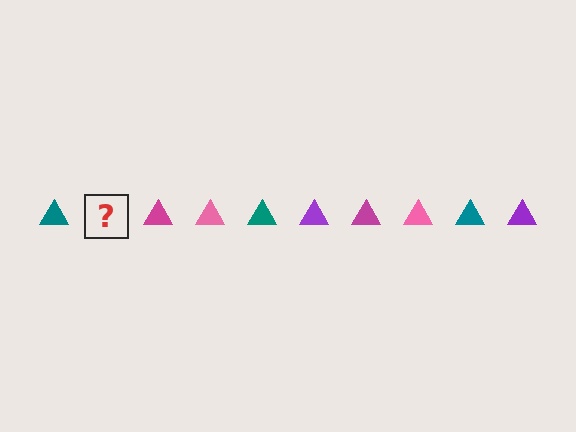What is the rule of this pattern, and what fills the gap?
The rule is that the pattern cycles through teal, purple, magenta, pink triangles. The gap should be filled with a purple triangle.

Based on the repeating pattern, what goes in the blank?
The blank should be a purple triangle.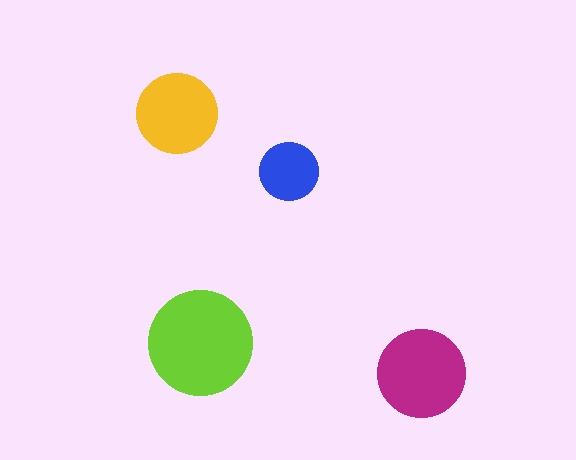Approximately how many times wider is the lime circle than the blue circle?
About 2 times wider.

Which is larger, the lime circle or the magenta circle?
The lime one.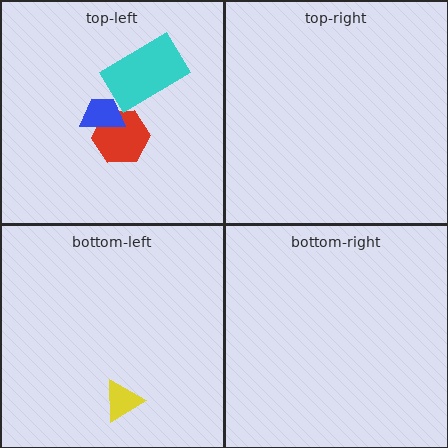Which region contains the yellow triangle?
The bottom-left region.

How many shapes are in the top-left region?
3.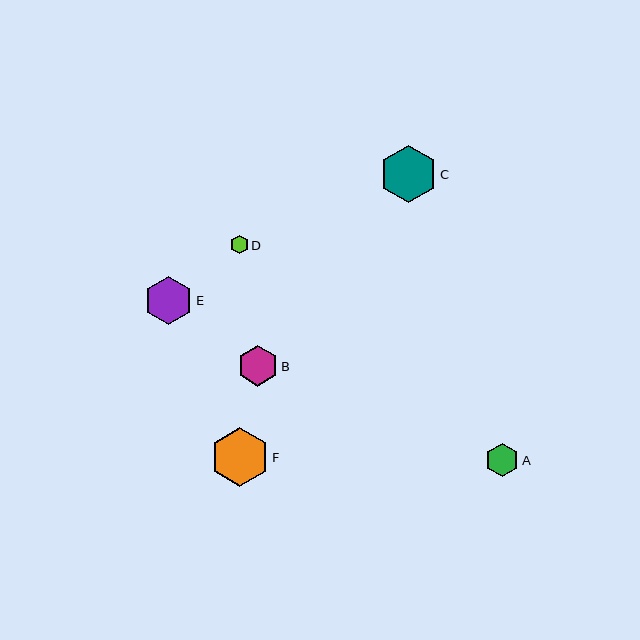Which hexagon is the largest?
Hexagon F is the largest with a size of approximately 59 pixels.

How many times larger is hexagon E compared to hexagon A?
Hexagon E is approximately 1.5 times the size of hexagon A.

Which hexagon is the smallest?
Hexagon D is the smallest with a size of approximately 18 pixels.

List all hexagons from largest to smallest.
From largest to smallest: F, C, E, B, A, D.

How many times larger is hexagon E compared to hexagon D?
Hexagon E is approximately 2.6 times the size of hexagon D.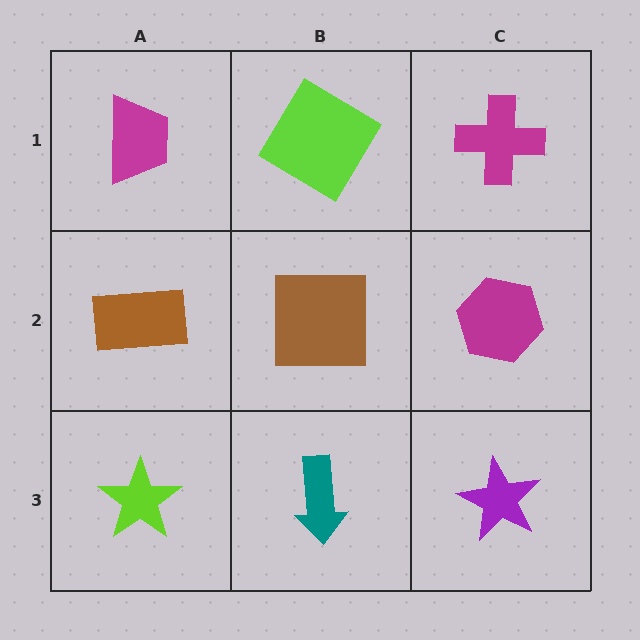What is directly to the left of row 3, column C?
A teal arrow.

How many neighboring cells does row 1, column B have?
3.